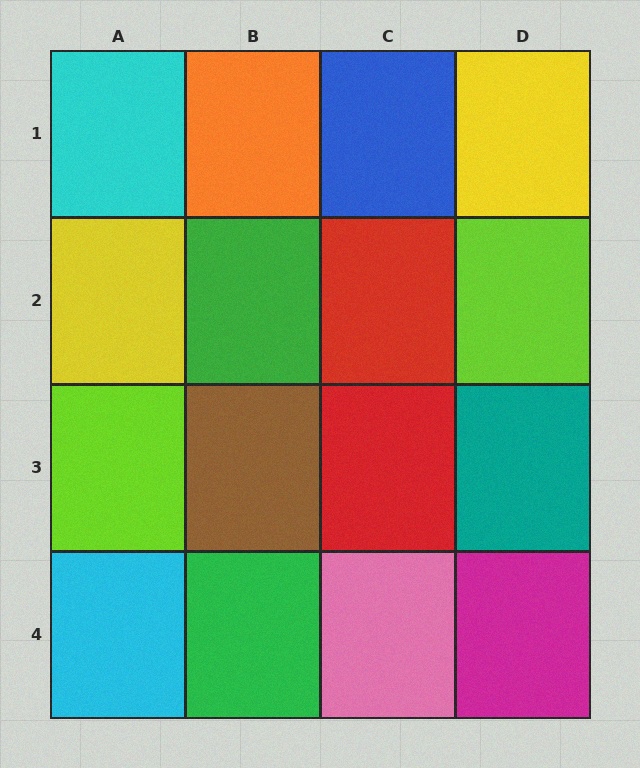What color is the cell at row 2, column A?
Yellow.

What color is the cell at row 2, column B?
Green.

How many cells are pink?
1 cell is pink.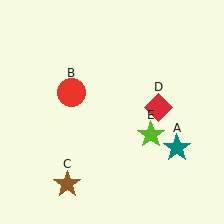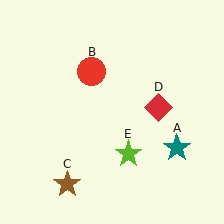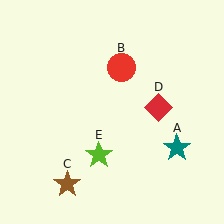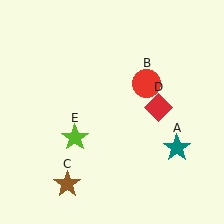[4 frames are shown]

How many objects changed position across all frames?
2 objects changed position: red circle (object B), lime star (object E).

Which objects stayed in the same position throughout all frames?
Teal star (object A) and brown star (object C) and red diamond (object D) remained stationary.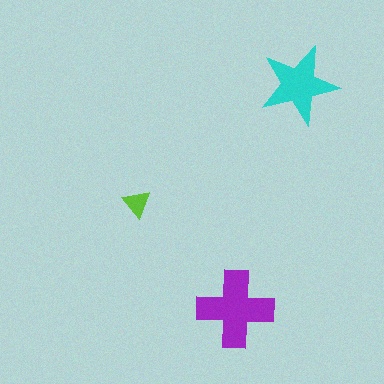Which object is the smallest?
The lime triangle.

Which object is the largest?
The purple cross.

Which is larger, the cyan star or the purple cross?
The purple cross.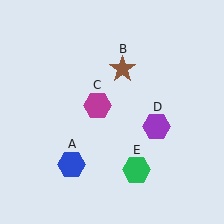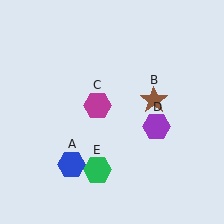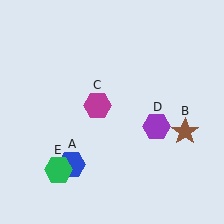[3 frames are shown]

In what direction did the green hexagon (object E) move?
The green hexagon (object E) moved left.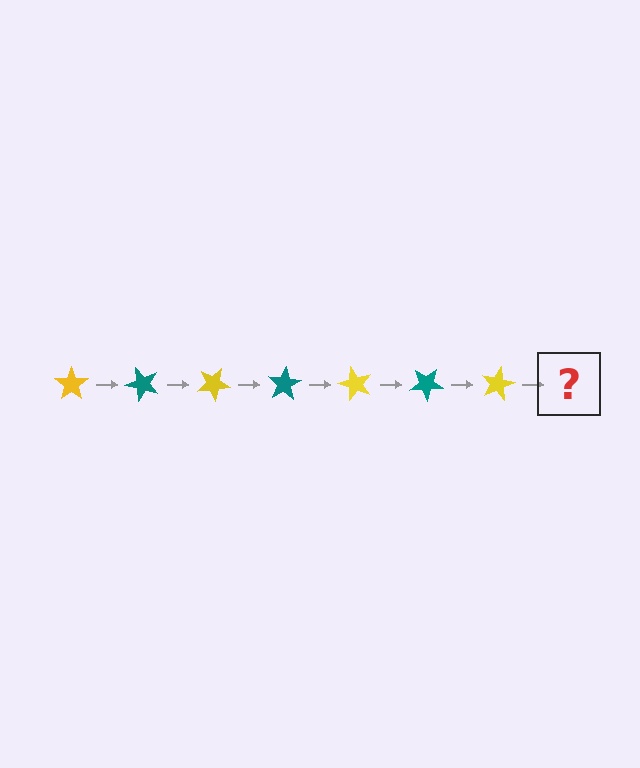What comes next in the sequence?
The next element should be a teal star, rotated 350 degrees from the start.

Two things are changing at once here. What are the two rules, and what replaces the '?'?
The two rules are that it rotates 50 degrees each step and the color cycles through yellow and teal. The '?' should be a teal star, rotated 350 degrees from the start.